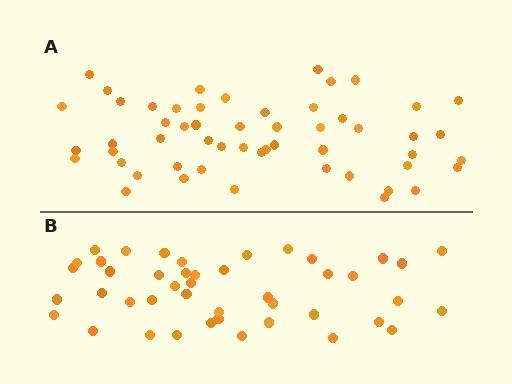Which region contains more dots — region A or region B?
Region A (the top region) has more dots.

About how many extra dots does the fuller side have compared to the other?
Region A has roughly 10 or so more dots than region B.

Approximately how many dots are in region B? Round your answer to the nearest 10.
About 40 dots. (The exact count is 44, which rounds to 40.)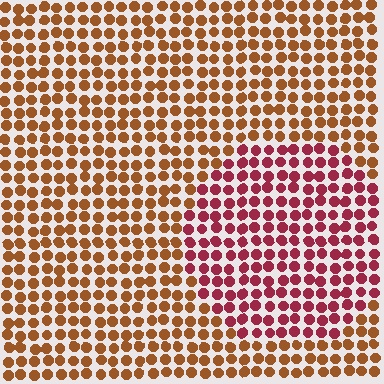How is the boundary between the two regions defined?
The boundary is defined purely by a slight shift in hue (about 41 degrees). Spacing, size, and orientation are identical on both sides.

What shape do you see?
I see a circle.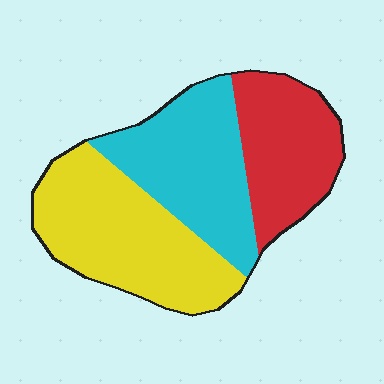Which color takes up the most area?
Yellow, at roughly 40%.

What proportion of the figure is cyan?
Cyan covers 33% of the figure.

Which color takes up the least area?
Red, at roughly 25%.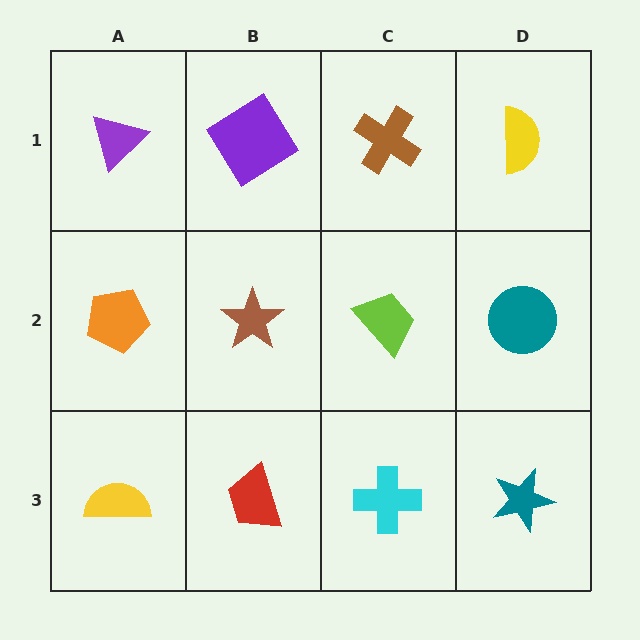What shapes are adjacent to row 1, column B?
A brown star (row 2, column B), a purple triangle (row 1, column A), a brown cross (row 1, column C).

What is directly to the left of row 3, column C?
A red trapezoid.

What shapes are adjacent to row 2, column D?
A yellow semicircle (row 1, column D), a teal star (row 3, column D), a lime trapezoid (row 2, column C).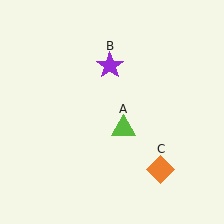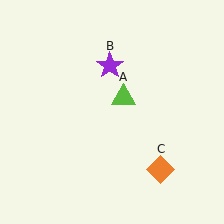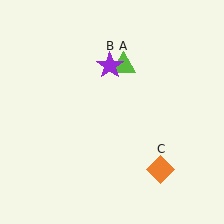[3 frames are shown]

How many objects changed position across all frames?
1 object changed position: lime triangle (object A).